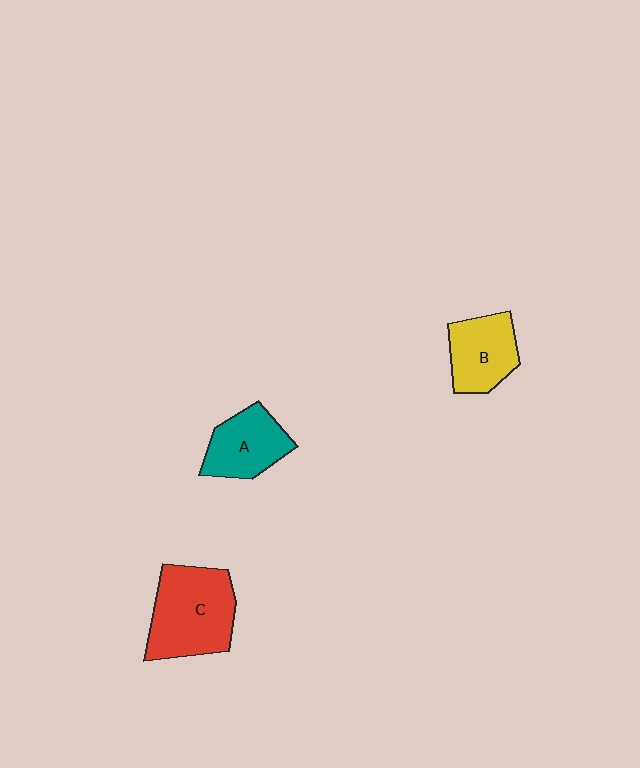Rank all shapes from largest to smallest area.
From largest to smallest: C (red), B (yellow), A (teal).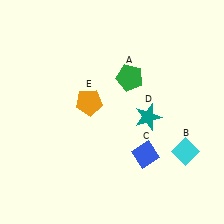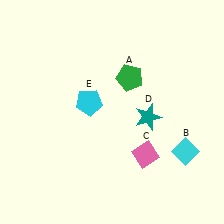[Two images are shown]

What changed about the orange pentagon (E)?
In Image 1, E is orange. In Image 2, it changed to cyan.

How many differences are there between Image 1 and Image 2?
There are 2 differences between the two images.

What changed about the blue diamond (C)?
In Image 1, C is blue. In Image 2, it changed to pink.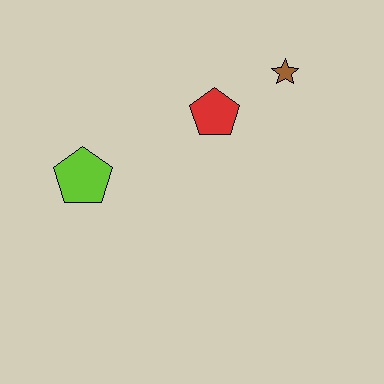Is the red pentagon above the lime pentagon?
Yes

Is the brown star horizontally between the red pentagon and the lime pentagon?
No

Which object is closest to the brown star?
The red pentagon is closest to the brown star.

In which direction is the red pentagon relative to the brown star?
The red pentagon is to the left of the brown star.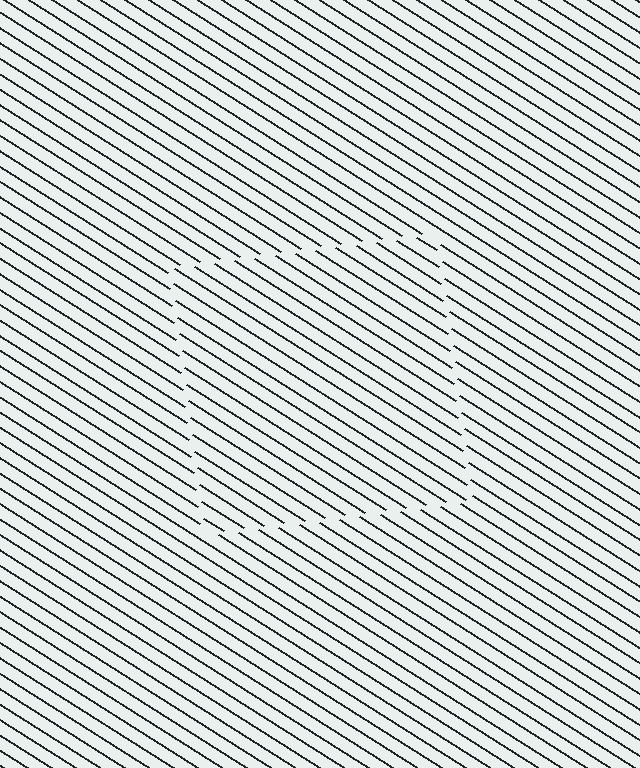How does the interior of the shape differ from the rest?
The interior of the shape contains the same grating, shifted by half a period — the contour is defined by the phase discontinuity where line-ends from the inner and outer gratings abut.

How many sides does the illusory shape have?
4 sides — the line-ends trace a square.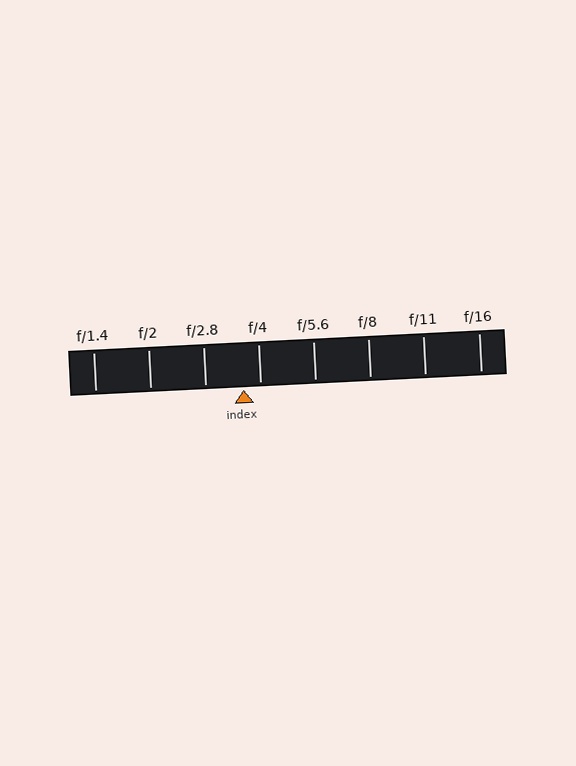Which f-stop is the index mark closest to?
The index mark is closest to f/4.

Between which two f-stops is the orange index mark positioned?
The index mark is between f/2.8 and f/4.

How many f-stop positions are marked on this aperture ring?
There are 8 f-stop positions marked.